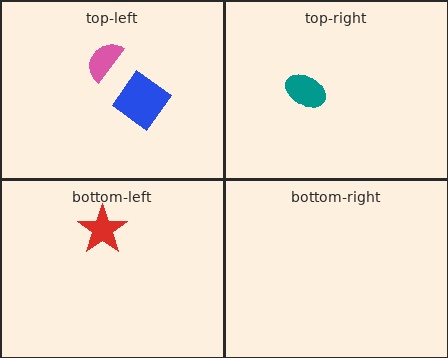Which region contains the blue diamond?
The top-left region.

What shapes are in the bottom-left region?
The red star.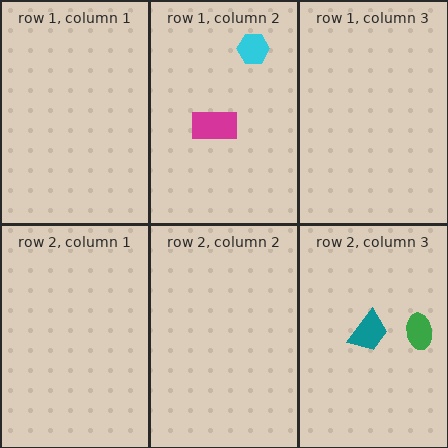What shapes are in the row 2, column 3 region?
The teal trapezoid, the green ellipse.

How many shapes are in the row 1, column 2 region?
2.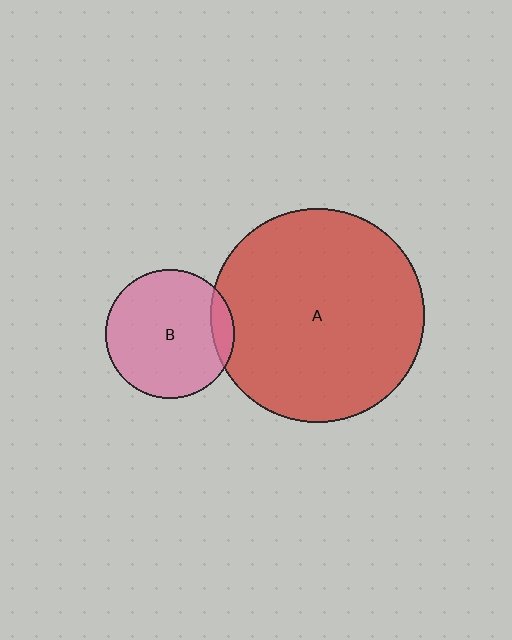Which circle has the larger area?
Circle A (red).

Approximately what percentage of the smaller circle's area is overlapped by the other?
Approximately 10%.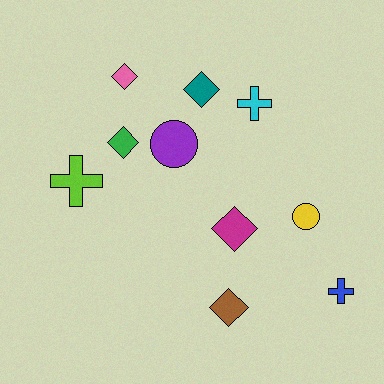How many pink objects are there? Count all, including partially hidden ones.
There is 1 pink object.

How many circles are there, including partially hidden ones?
There are 2 circles.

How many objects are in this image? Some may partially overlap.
There are 10 objects.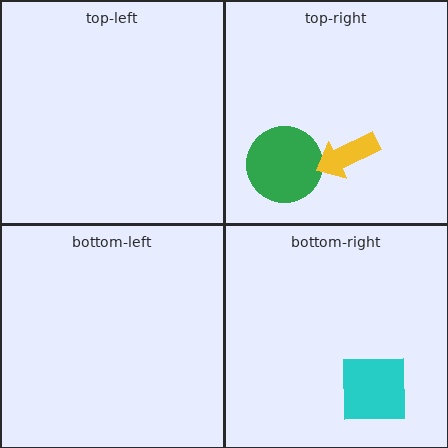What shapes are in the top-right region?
The green circle, the yellow arrow.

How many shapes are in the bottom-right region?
1.